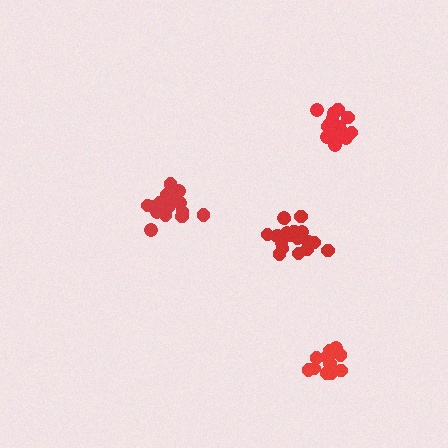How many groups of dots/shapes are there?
There are 4 groups.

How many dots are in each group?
Group 1: 17 dots, Group 2: 17 dots, Group 3: 19 dots, Group 4: 13 dots (66 total).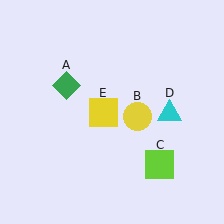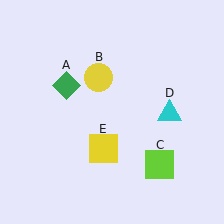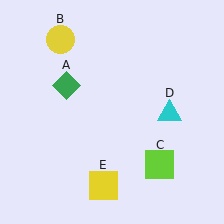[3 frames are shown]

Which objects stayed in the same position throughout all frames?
Green diamond (object A) and lime square (object C) and cyan triangle (object D) remained stationary.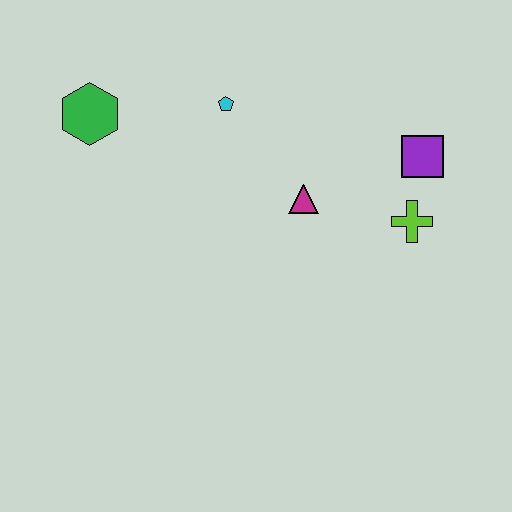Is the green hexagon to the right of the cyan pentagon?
No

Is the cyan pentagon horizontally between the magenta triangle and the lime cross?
No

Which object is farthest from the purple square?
The green hexagon is farthest from the purple square.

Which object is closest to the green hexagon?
The cyan pentagon is closest to the green hexagon.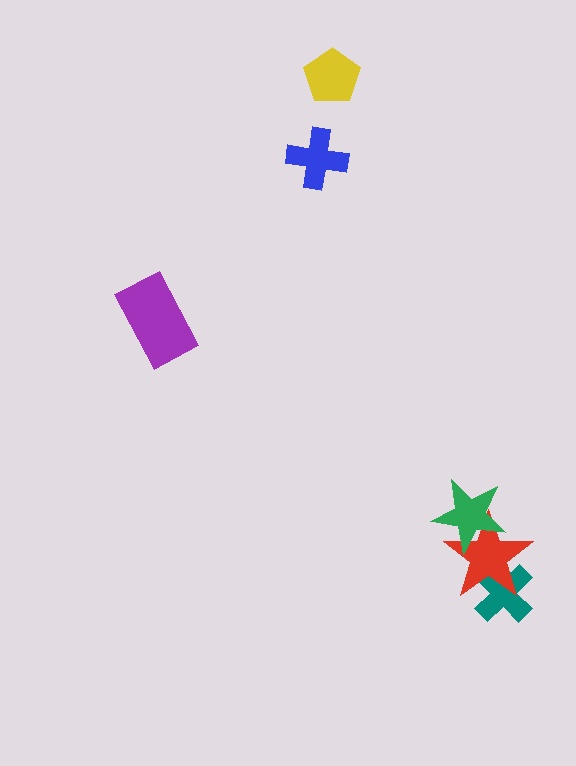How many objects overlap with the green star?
1 object overlaps with the green star.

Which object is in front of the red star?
The green star is in front of the red star.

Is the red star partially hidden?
Yes, it is partially covered by another shape.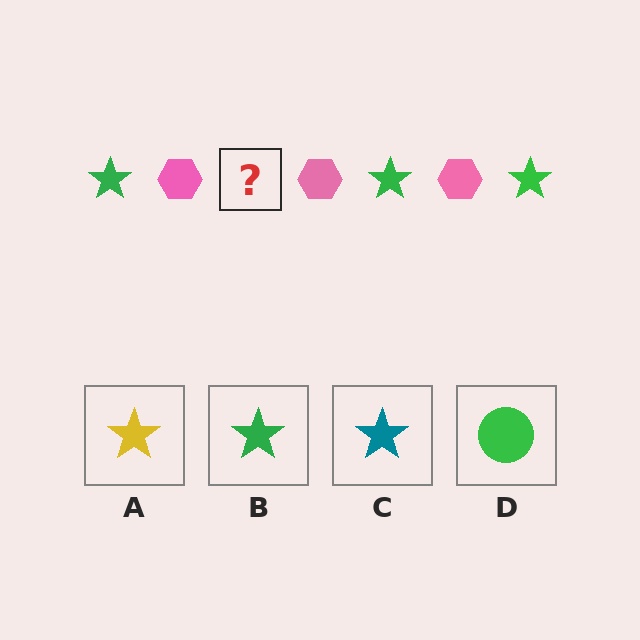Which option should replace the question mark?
Option B.